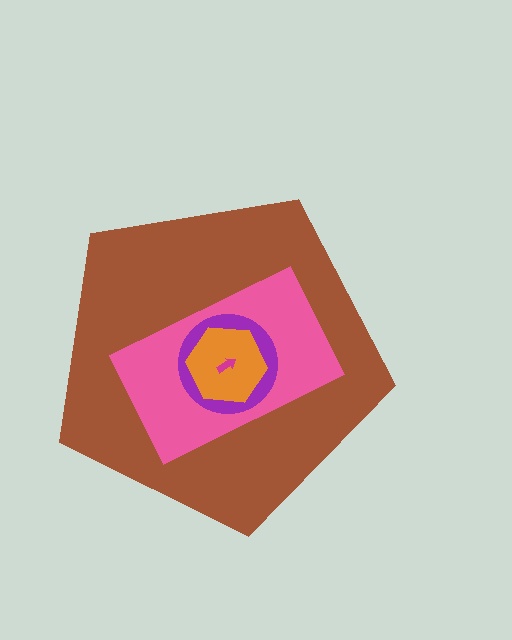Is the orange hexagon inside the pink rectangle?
Yes.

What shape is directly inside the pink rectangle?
The purple circle.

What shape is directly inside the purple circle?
The orange hexagon.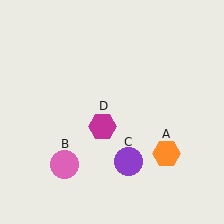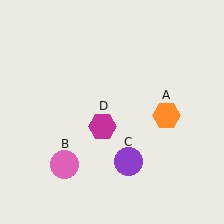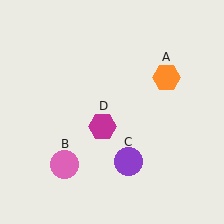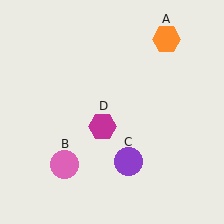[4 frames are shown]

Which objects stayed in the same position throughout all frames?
Pink circle (object B) and purple circle (object C) and magenta hexagon (object D) remained stationary.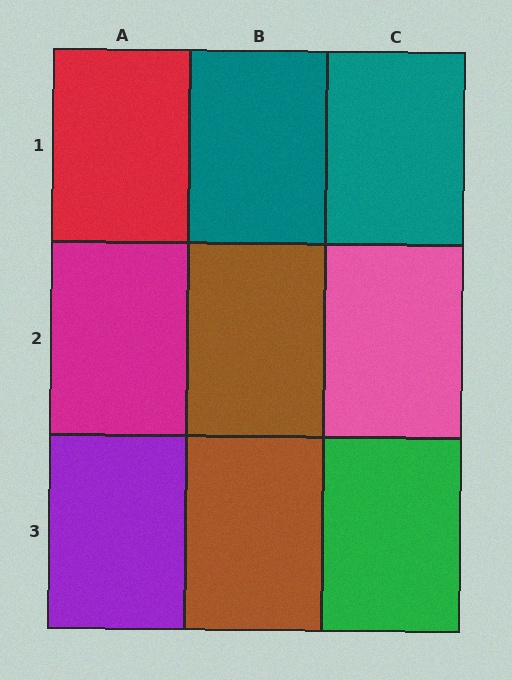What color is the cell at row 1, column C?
Teal.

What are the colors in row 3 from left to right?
Purple, brown, green.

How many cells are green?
1 cell is green.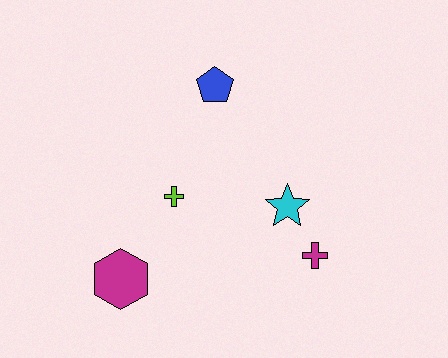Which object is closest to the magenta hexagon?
The lime cross is closest to the magenta hexagon.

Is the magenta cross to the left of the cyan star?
No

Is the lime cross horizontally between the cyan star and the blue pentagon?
No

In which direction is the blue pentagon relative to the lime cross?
The blue pentagon is above the lime cross.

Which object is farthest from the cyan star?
The magenta hexagon is farthest from the cyan star.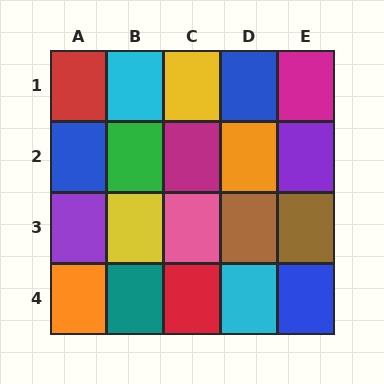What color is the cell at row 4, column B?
Teal.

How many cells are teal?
1 cell is teal.